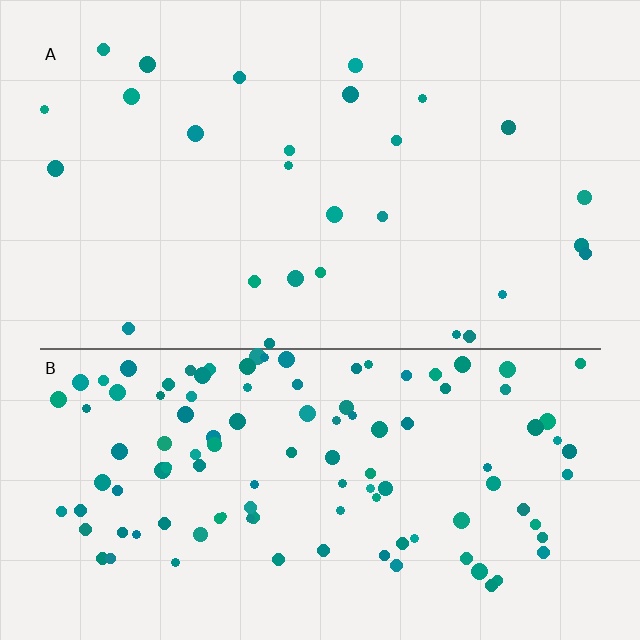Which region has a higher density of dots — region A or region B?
B (the bottom).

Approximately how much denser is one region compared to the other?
Approximately 4.2× — region B over region A.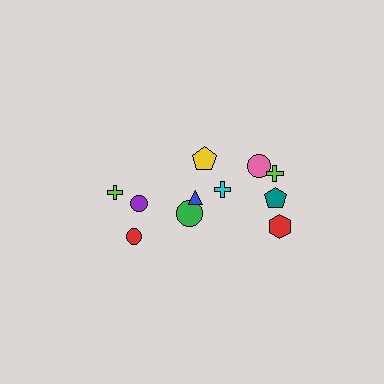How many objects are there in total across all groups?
There are 11 objects.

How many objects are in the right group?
There are 8 objects.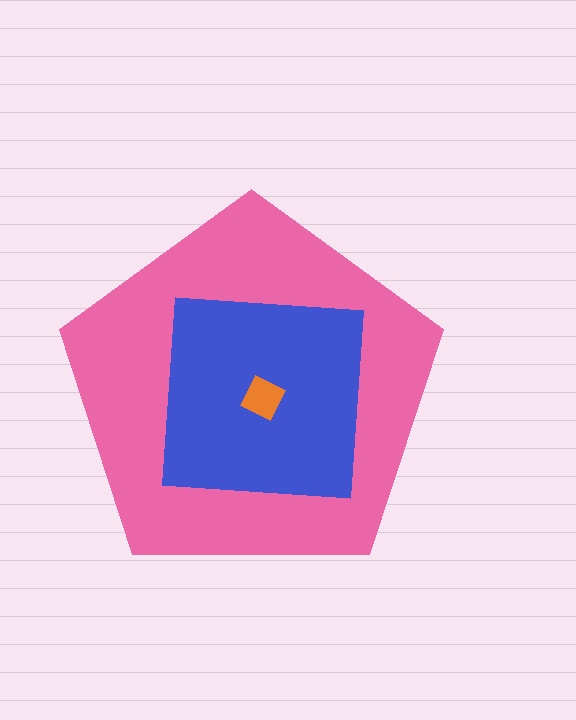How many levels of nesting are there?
3.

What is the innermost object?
The orange diamond.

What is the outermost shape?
The pink pentagon.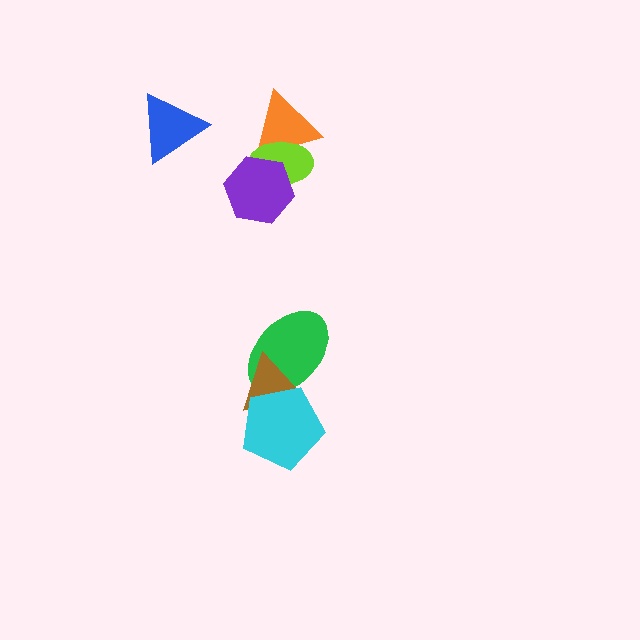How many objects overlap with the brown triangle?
2 objects overlap with the brown triangle.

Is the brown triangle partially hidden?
Yes, it is partially covered by another shape.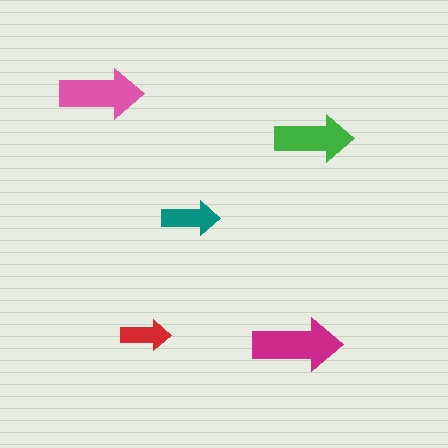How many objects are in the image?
There are 5 objects in the image.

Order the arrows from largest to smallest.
the magenta one, the pink one, the green one, the teal one, the red one.